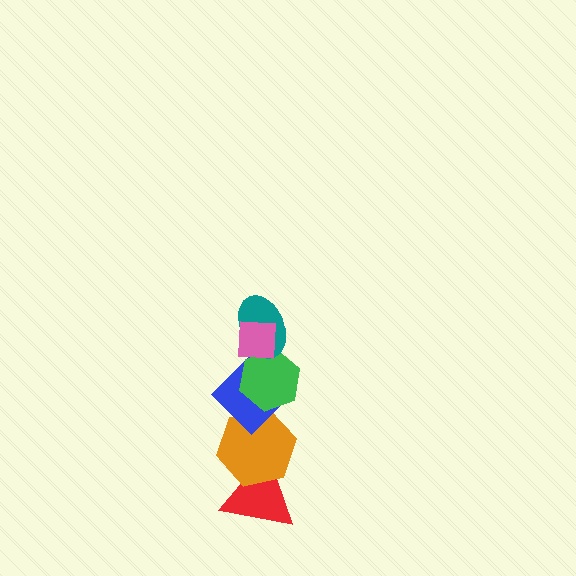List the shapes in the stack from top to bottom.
From top to bottom: the pink square, the teal ellipse, the green hexagon, the blue diamond, the orange hexagon, the red triangle.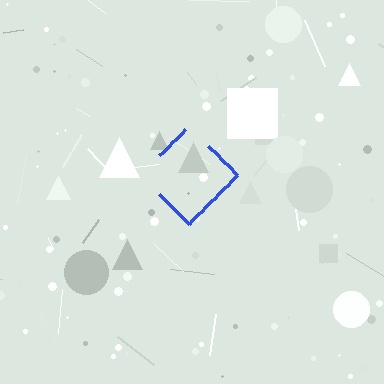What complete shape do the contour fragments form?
The contour fragments form a diamond.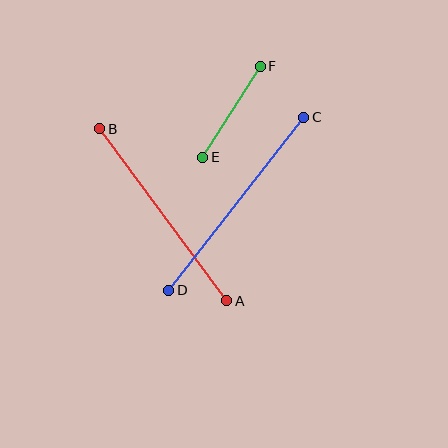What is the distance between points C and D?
The distance is approximately 219 pixels.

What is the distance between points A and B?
The distance is approximately 213 pixels.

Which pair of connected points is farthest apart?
Points C and D are farthest apart.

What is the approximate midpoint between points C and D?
The midpoint is at approximately (236, 204) pixels.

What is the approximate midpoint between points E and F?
The midpoint is at approximately (231, 112) pixels.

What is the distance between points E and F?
The distance is approximately 108 pixels.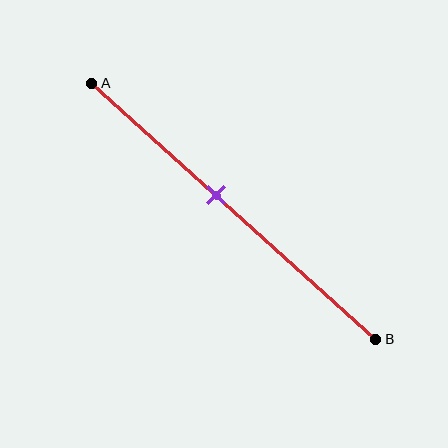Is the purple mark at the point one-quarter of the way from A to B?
No, the mark is at about 45% from A, not at the 25% one-quarter point.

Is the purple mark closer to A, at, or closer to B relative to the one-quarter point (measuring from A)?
The purple mark is closer to point B than the one-quarter point of segment AB.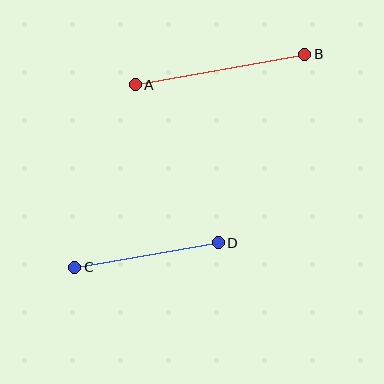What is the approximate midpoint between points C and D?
The midpoint is at approximately (147, 255) pixels.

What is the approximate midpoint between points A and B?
The midpoint is at approximately (220, 70) pixels.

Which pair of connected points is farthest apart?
Points A and B are farthest apart.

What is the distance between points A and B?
The distance is approximately 172 pixels.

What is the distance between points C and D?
The distance is approximately 146 pixels.